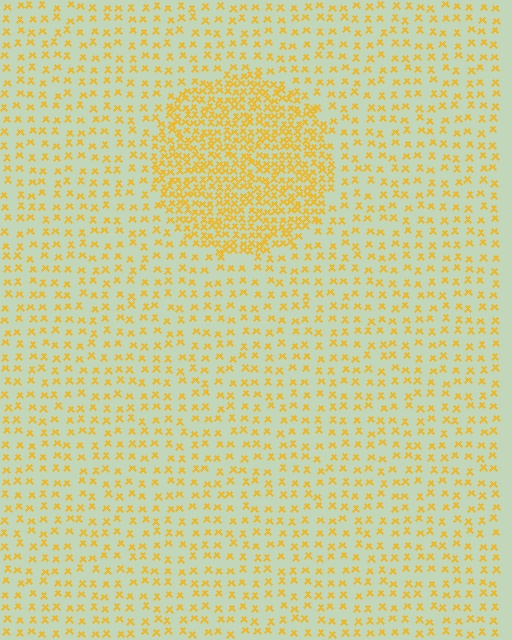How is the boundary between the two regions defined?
The boundary is defined by a change in element density (approximately 2.5x ratio). All elements are the same color, size, and shape.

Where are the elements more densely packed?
The elements are more densely packed inside the circle boundary.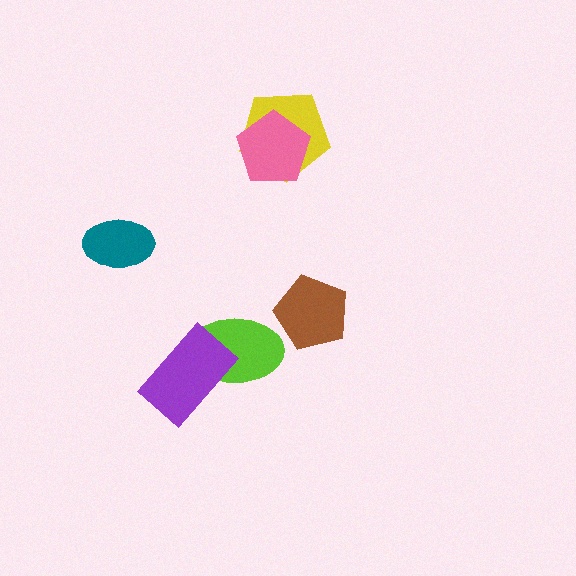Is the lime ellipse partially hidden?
Yes, it is partially covered by another shape.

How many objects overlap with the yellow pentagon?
1 object overlaps with the yellow pentagon.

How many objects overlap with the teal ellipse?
0 objects overlap with the teal ellipse.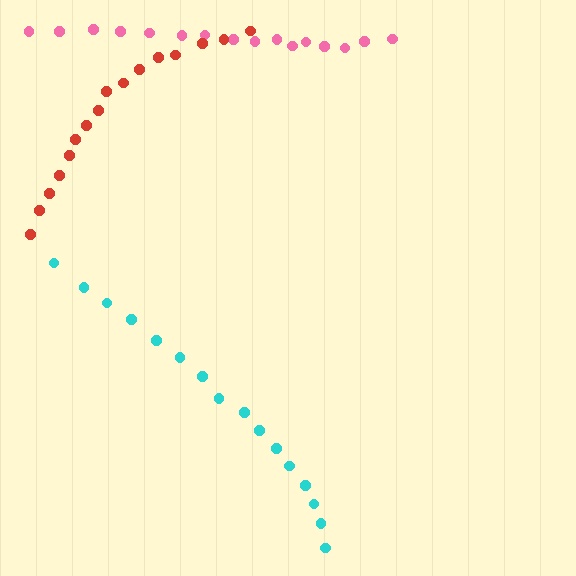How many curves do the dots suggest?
There are 3 distinct paths.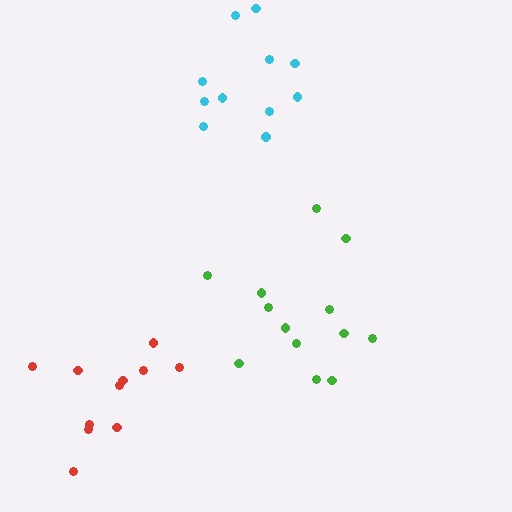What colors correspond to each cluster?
The clusters are colored: red, green, cyan.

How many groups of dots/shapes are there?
There are 3 groups.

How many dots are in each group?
Group 1: 11 dots, Group 2: 13 dots, Group 3: 11 dots (35 total).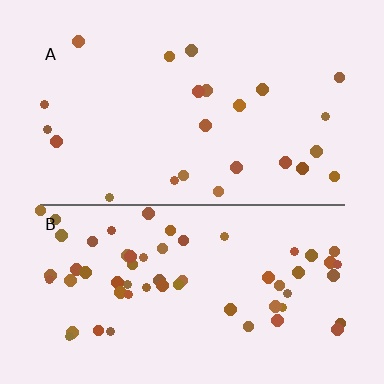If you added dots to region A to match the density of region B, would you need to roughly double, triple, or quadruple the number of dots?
Approximately triple.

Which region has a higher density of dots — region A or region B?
B (the bottom).